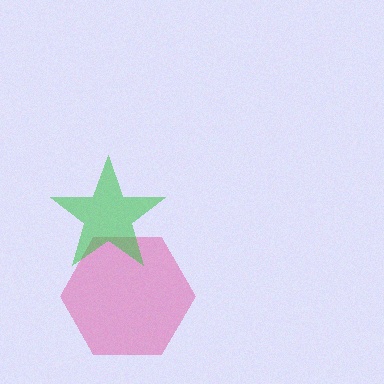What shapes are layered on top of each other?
The layered shapes are: a pink hexagon, a green star.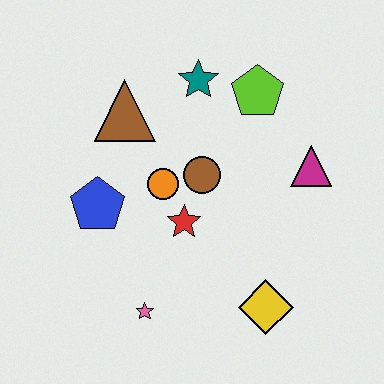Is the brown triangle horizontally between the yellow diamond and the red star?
No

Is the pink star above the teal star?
No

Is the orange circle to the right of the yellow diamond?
No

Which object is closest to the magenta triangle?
The lime pentagon is closest to the magenta triangle.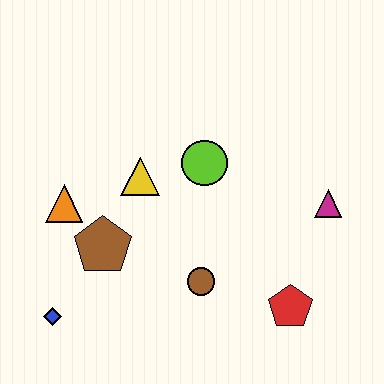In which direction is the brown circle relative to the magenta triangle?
The brown circle is to the left of the magenta triangle.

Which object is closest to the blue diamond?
The brown pentagon is closest to the blue diamond.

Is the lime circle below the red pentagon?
No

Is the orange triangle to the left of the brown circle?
Yes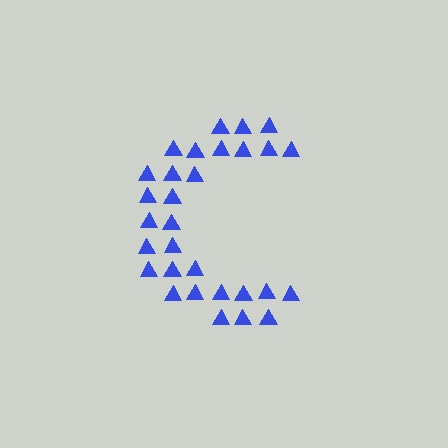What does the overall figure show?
The overall figure shows the letter C.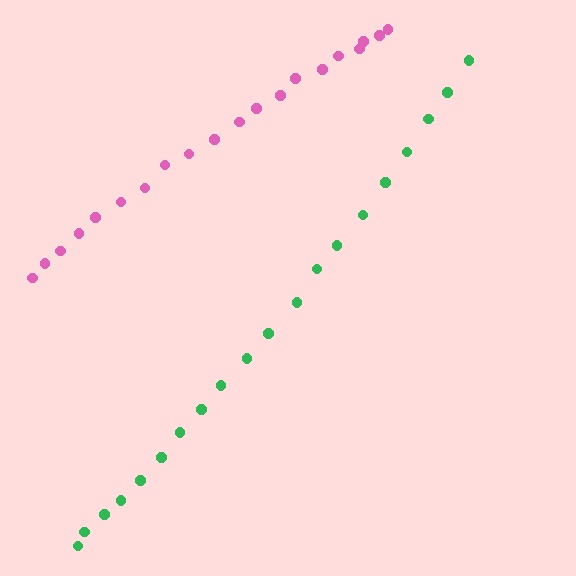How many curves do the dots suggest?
There are 2 distinct paths.